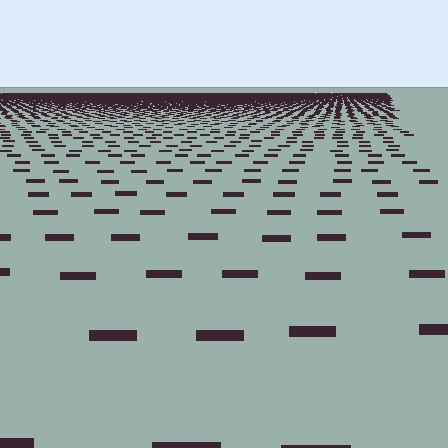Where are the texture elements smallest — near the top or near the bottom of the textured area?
Near the top.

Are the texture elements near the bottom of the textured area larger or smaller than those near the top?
Larger. Near the bottom, elements are closer to the viewer and appear at a bigger on-screen size.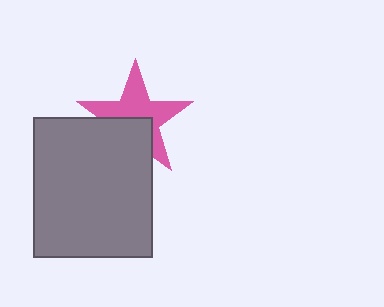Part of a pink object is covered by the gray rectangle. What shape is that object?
It is a star.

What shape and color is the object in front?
The object in front is a gray rectangle.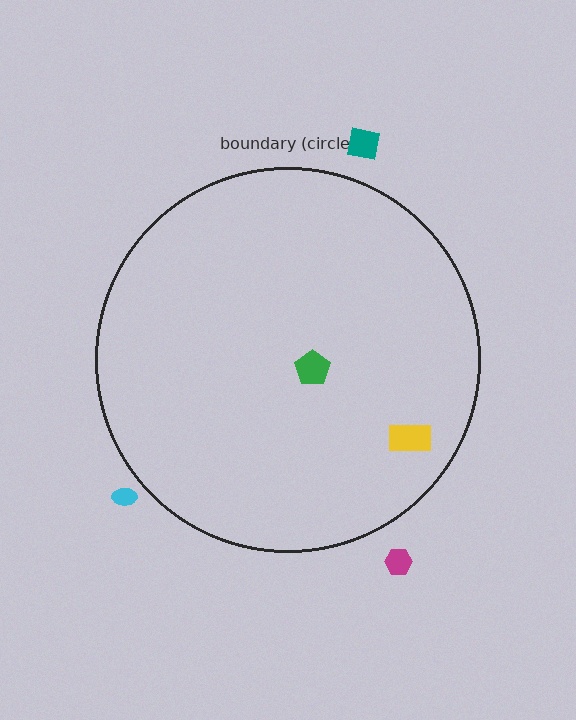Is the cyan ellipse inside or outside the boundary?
Outside.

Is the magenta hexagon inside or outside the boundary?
Outside.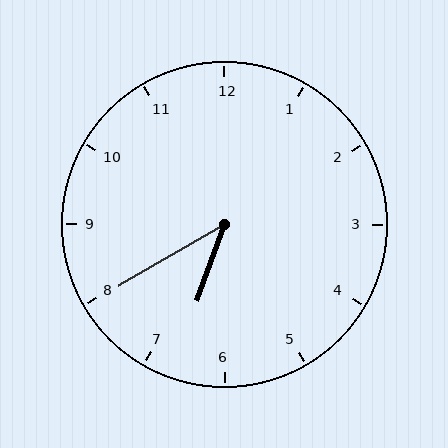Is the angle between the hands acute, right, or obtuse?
It is acute.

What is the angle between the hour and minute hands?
Approximately 40 degrees.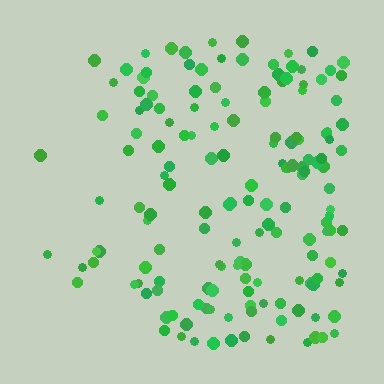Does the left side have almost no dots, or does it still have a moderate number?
Still a moderate number, just noticeably fewer than the right.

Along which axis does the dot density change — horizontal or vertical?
Horizontal.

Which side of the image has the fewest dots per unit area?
The left.